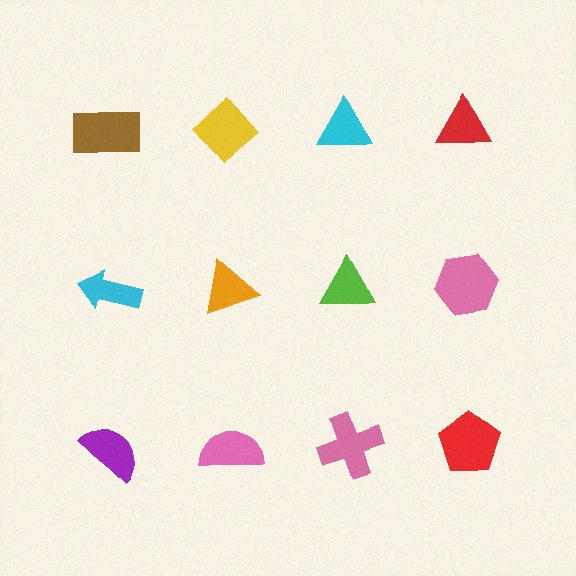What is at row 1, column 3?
A cyan triangle.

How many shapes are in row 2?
4 shapes.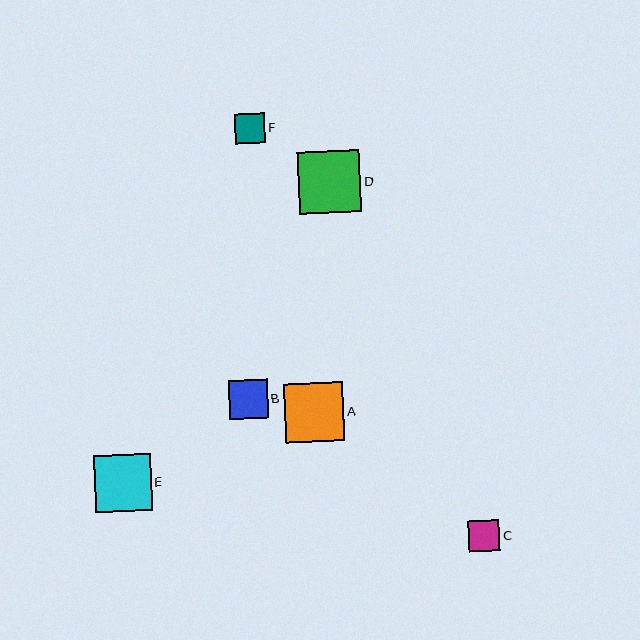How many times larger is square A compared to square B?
Square A is approximately 1.5 times the size of square B.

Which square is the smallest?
Square F is the smallest with a size of approximately 30 pixels.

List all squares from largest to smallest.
From largest to smallest: D, A, E, B, C, F.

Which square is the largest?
Square D is the largest with a size of approximately 62 pixels.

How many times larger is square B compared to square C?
Square B is approximately 1.2 times the size of square C.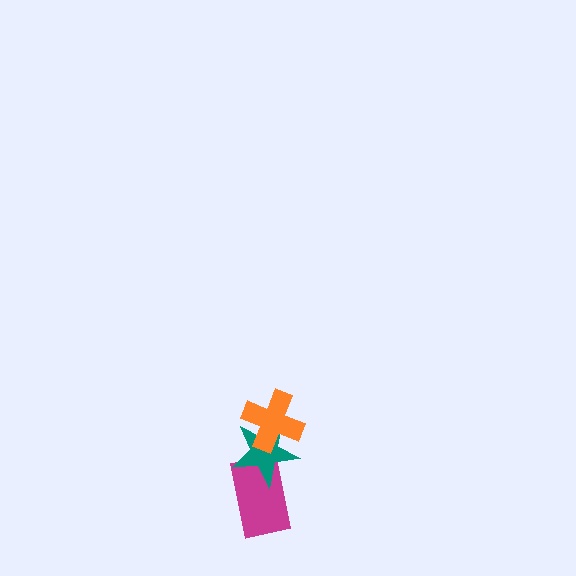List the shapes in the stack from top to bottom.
From top to bottom: the orange cross, the teal star, the magenta rectangle.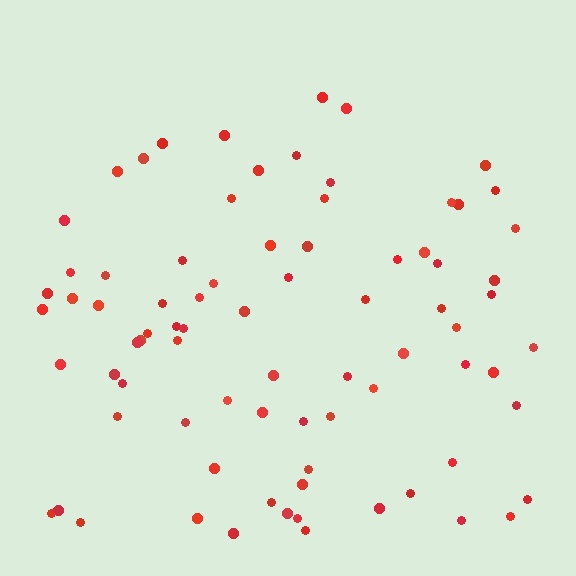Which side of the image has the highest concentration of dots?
The bottom.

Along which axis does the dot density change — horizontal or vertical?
Vertical.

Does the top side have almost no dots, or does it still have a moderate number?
Still a moderate number, just noticeably fewer than the bottom.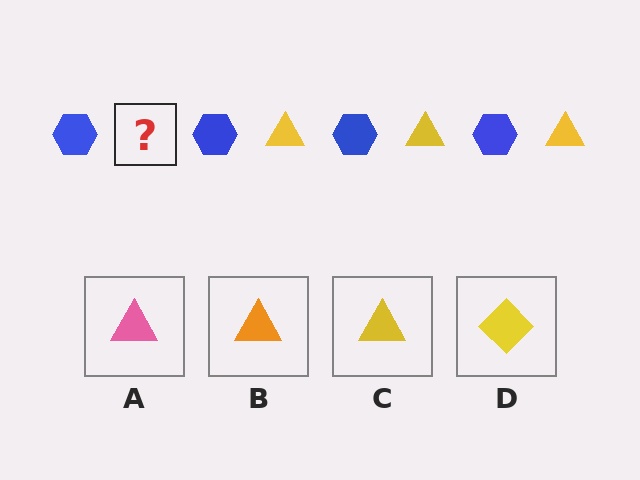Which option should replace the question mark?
Option C.